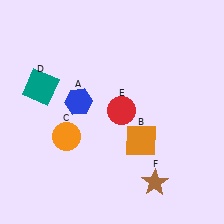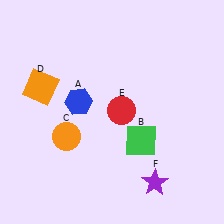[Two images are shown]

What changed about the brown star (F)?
In Image 1, F is brown. In Image 2, it changed to purple.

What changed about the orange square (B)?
In Image 1, B is orange. In Image 2, it changed to green.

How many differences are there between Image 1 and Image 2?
There are 3 differences between the two images.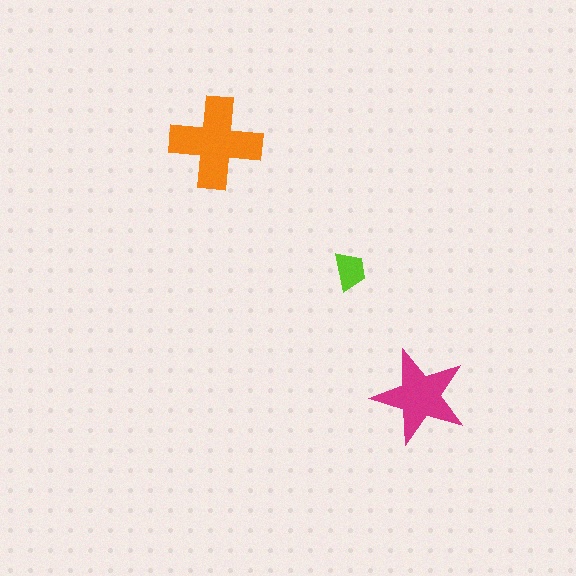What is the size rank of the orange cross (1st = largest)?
1st.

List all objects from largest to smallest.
The orange cross, the magenta star, the lime trapezoid.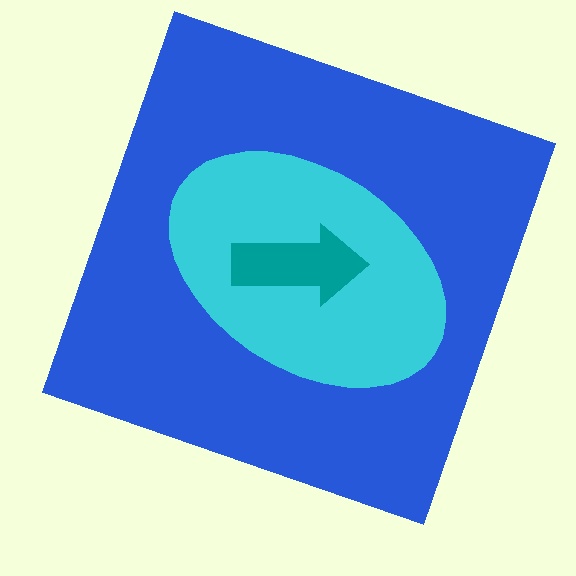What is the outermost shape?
The blue square.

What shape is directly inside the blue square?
The cyan ellipse.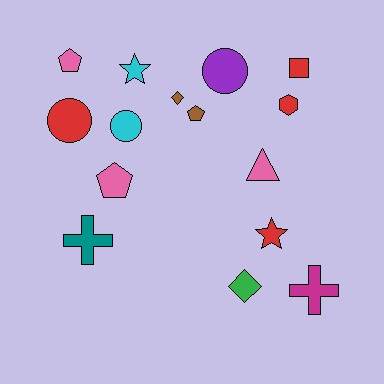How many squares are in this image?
There is 1 square.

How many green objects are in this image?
There is 1 green object.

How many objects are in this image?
There are 15 objects.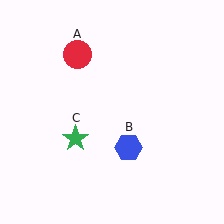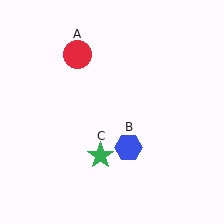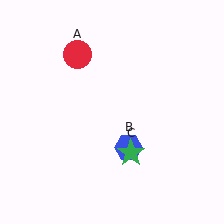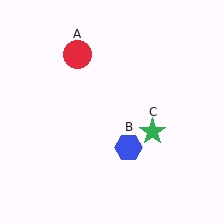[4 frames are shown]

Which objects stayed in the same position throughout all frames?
Red circle (object A) and blue hexagon (object B) remained stationary.